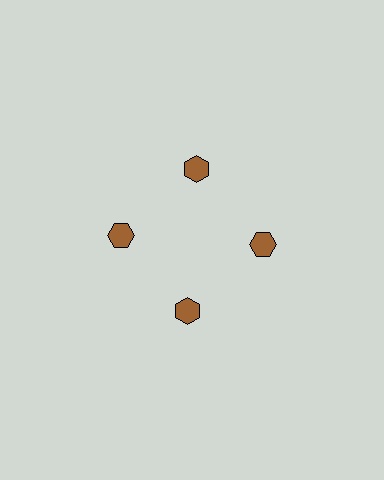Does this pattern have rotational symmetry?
Yes, this pattern has 4-fold rotational symmetry. It looks the same after rotating 90 degrees around the center.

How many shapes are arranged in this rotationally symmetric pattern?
There are 4 shapes, arranged in 4 groups of 1.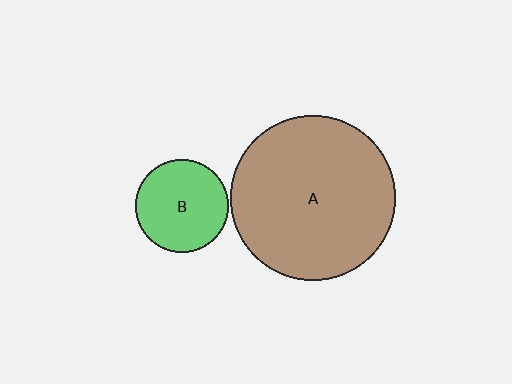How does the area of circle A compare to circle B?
Approximately 3.2 times.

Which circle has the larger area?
Circle A (brown).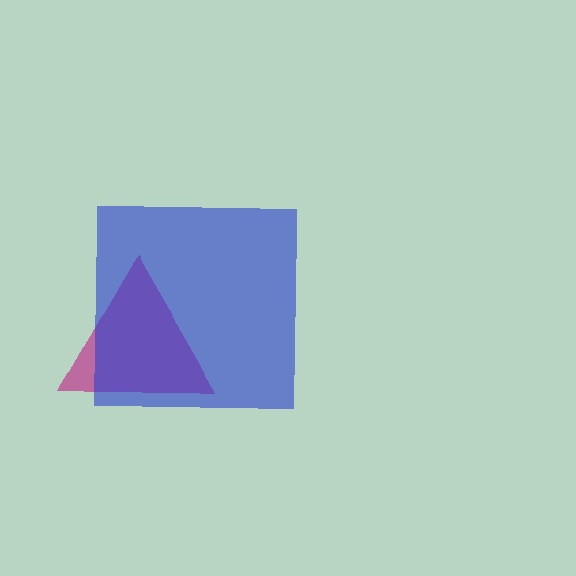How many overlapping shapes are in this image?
There are 2 overlapping shapes in the image.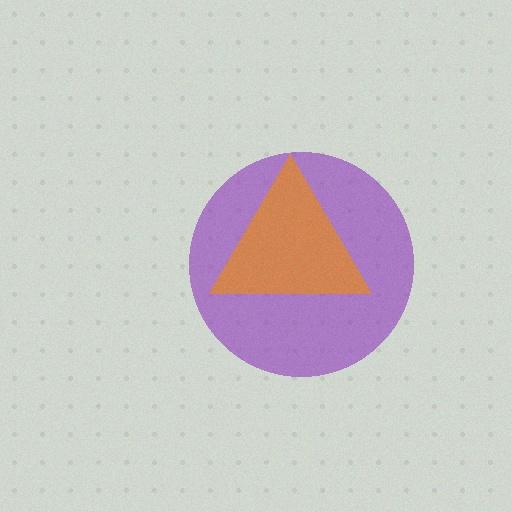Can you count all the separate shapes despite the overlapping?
Yes, there are 2 separate shapes.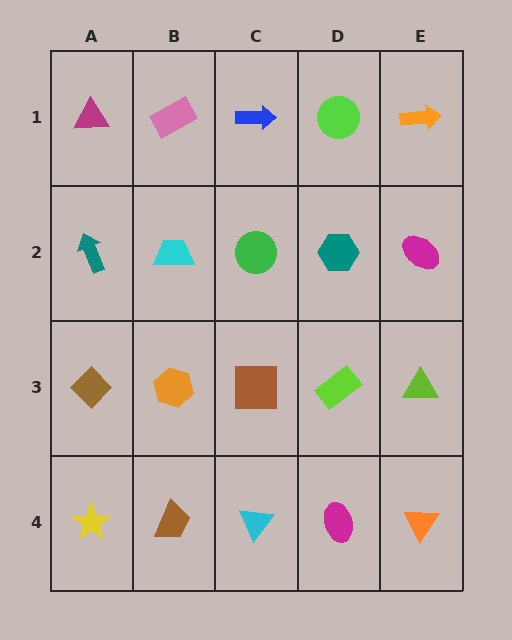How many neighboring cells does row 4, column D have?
3.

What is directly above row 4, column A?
A brown diamond.